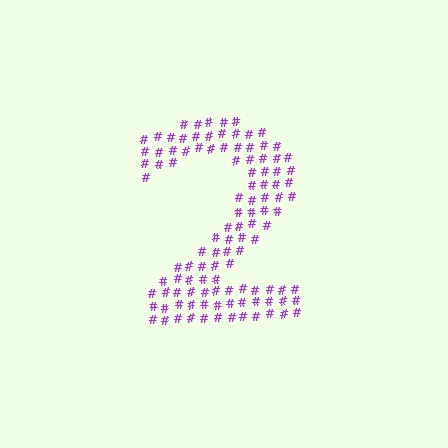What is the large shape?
The large shape is the digit 2.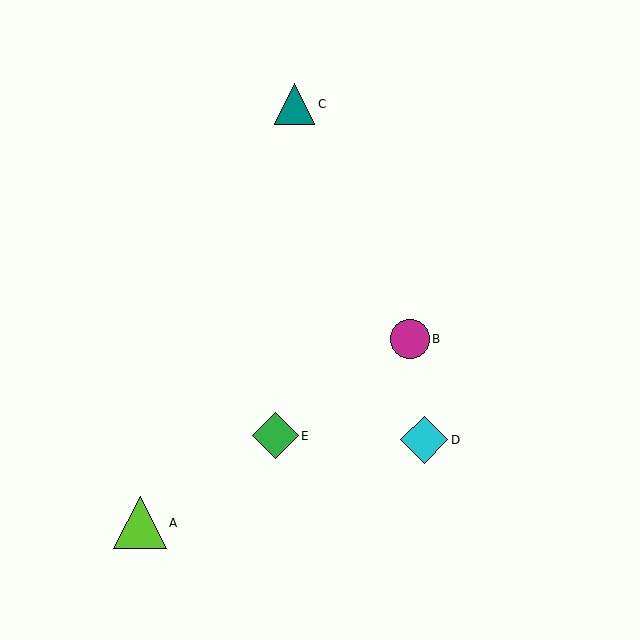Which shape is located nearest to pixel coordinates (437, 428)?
The cyan diamond (labeled D) at (424, 440) is nearest to that location.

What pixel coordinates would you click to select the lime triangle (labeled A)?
Click at (140, 523) to select the lime triangle A.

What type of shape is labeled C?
Shape C is a teal triangle.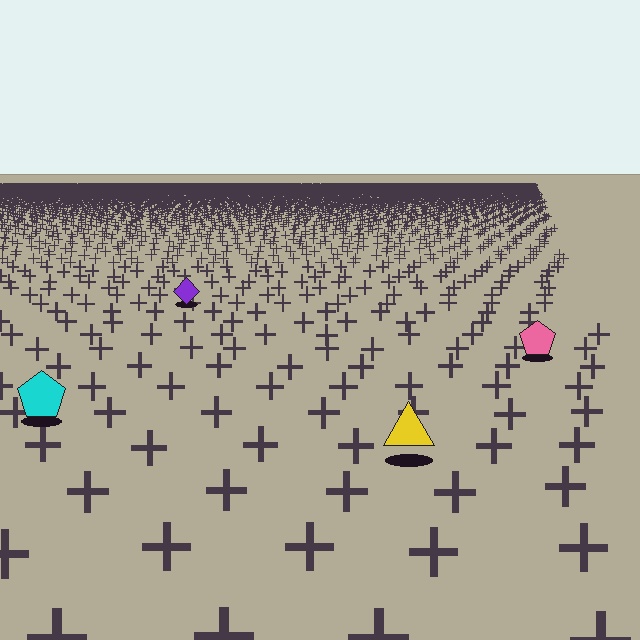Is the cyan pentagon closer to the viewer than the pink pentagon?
Yes. The cyan pentagon is closer — you can tell from the texture gradient: the ground texture is coarser near it.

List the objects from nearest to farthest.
From nearest to farthest: the yellow triangle, the cyan pentagon, the pink pentagon, the purple diamond.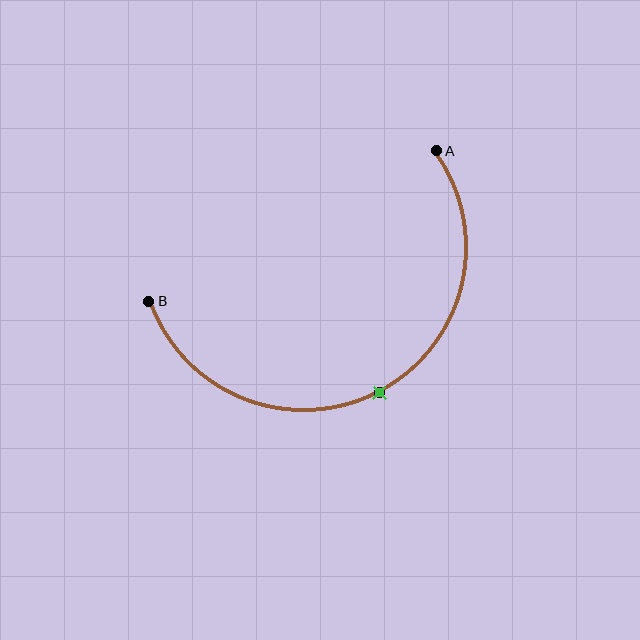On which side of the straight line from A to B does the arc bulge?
The arc bulges below the straight line connecting A and B.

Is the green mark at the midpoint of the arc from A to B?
Yes. The green mark lies on the arc at equal arc-length from both A and B — it is the arc midpoint.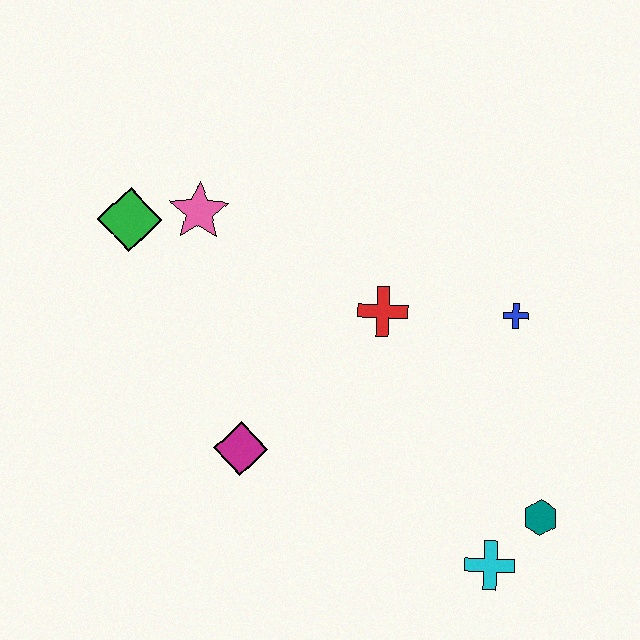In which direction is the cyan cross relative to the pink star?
The cyan cross is below the pink star.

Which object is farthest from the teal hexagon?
The green diamond is farthest from the teal hexagon.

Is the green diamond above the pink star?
No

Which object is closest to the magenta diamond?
The red cross is closest to the magenta diamond.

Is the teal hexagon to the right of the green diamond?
Yes